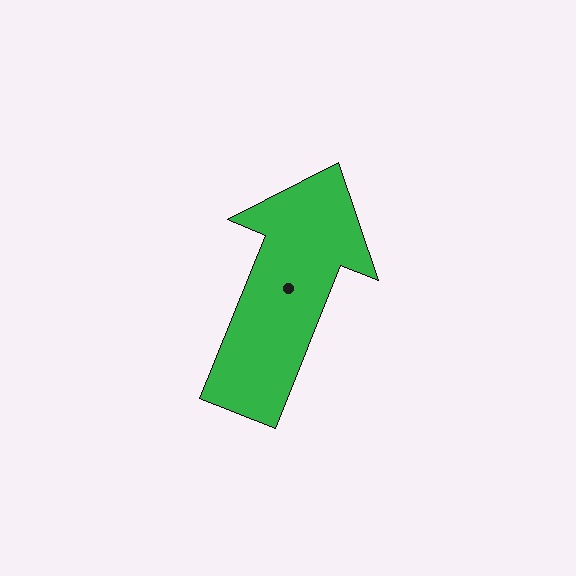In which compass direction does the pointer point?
North.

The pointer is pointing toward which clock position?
Roughly 1 o'clock.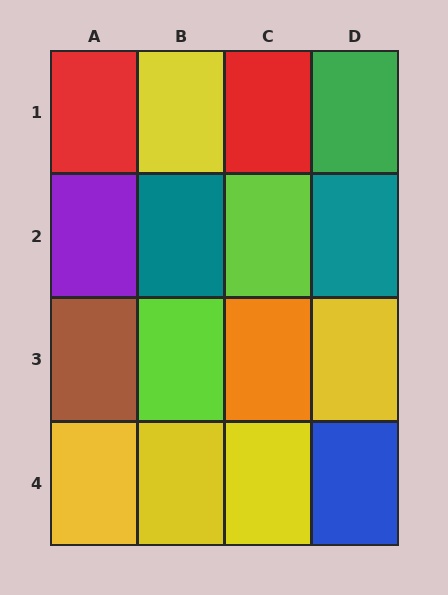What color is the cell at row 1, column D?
Green.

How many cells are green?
1 cell is green.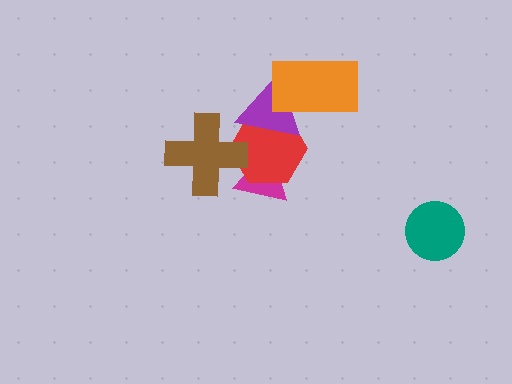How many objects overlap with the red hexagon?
3 objects overlap with the red hexagon.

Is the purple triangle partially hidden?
Yes, it is partially covered by another shape.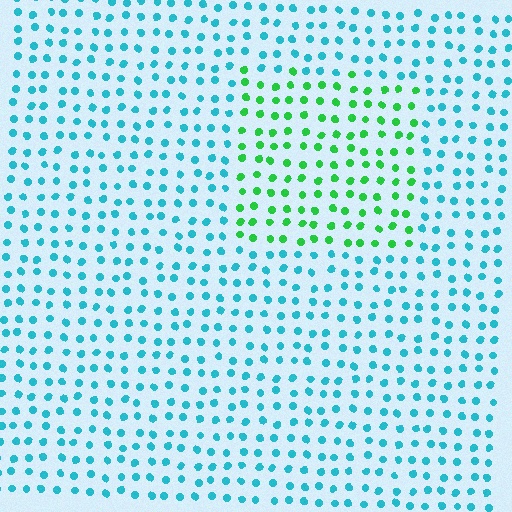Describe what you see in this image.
The image is filled with small cyan elements in a uniform arrangement. A rectangle-shaped region is visible where the elements are tinted to a slightly different hue, forming a subtle color boundary.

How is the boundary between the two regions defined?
The boundary is defined purely by a slight shift in hue (about 56 degrees). Spacing, size, and orientation are identical on both sides.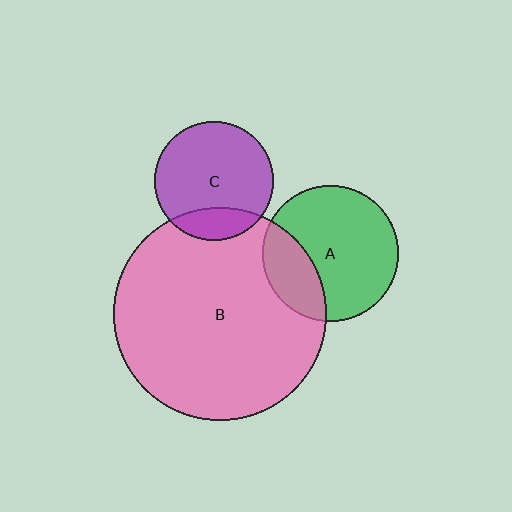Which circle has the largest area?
Circle B (pink).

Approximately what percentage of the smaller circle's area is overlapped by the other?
Approximately 20%.